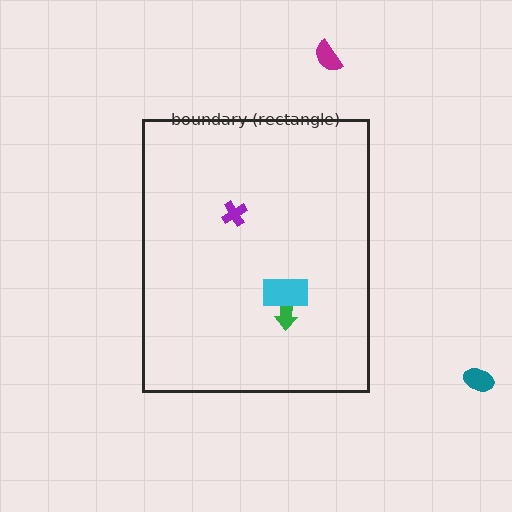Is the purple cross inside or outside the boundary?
Inside.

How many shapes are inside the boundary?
3 inside, 2 outside.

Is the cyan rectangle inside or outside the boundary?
Inside.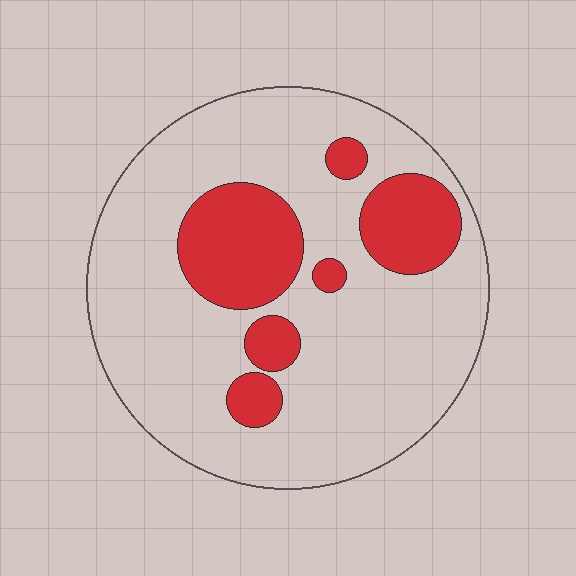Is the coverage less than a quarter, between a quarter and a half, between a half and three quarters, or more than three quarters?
Less than a quarter.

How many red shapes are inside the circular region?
6.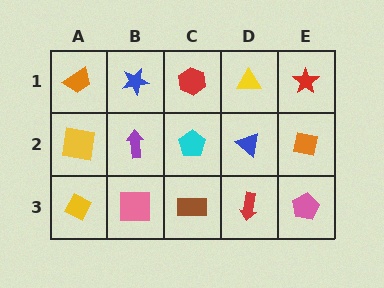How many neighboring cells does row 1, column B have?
3.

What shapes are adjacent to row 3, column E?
An orange square (row 2, column E), a red arrow (row 3, column D).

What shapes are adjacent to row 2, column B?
A blue star (row 1, column B), a pink square (row 3, column B), a yellow square (row 2, column A), a cyan pentagon (row 2, column C).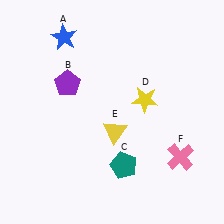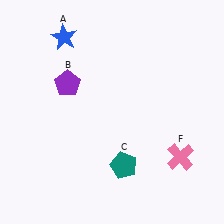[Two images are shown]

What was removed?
The yellow star (D), the yellow triangle (E) were removed in Image 2.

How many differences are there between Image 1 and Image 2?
There are 2 differences between the two images.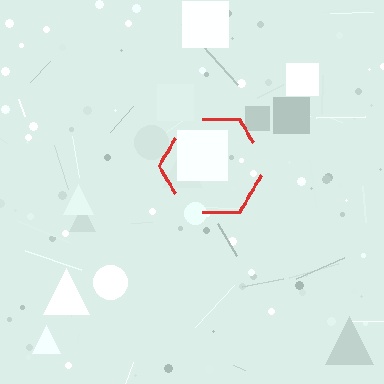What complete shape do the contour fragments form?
The contour fragments form a hexagon.